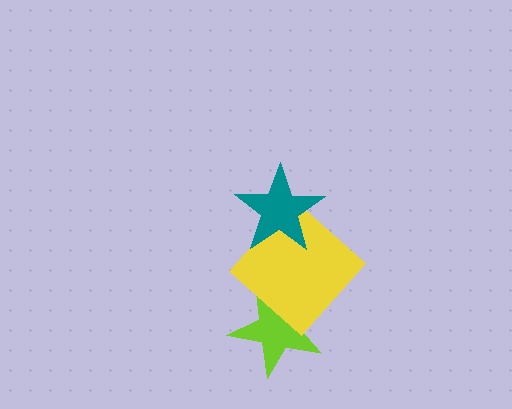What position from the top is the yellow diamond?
The yellow diamond is 2nd from the top.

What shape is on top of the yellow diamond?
The teal star is on top of the yellow diamond.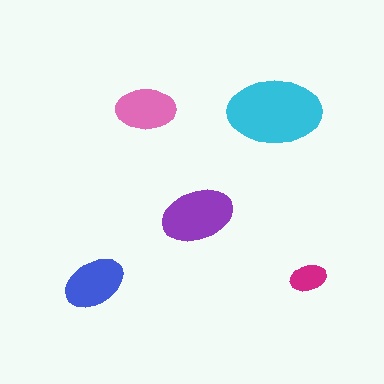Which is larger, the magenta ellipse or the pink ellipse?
The pink one.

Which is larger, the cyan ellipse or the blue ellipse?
The cyan one.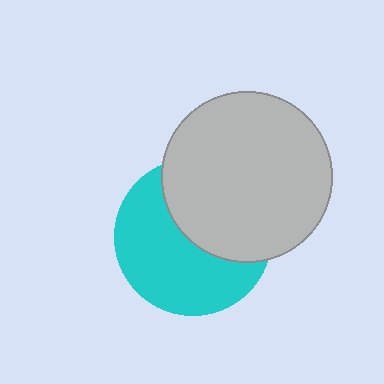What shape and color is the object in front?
The object in front is a light gray circle.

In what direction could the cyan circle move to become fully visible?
The cyan circle could move toward the lower-left. That would shift it out from behind the light gray circle entirely.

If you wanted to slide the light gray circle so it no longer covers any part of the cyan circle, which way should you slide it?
Slide it toward the upper-right — that is the most direct way to separate the two shapes.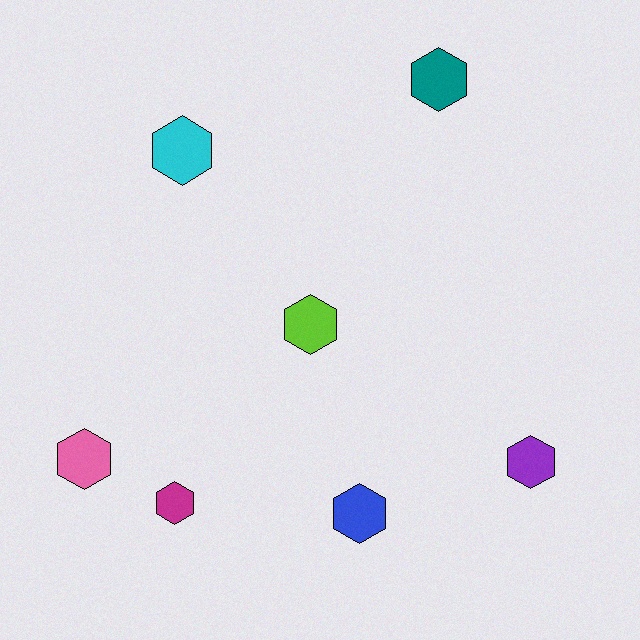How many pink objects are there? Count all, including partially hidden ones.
There is 1 pink object.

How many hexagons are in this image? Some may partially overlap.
There are 7 hexagons.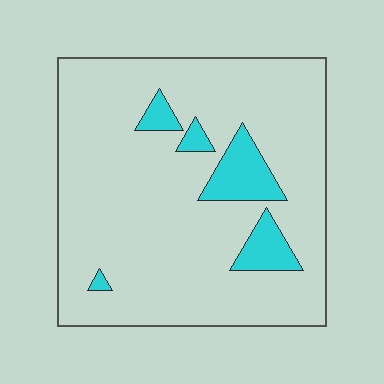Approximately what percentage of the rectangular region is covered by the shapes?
Approximately 10%.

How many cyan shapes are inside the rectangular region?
5.